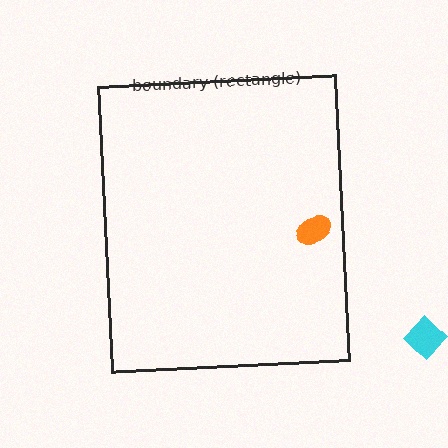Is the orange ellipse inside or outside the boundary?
Inside.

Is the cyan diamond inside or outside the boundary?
Outside.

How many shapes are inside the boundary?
1 inside, 1 outside.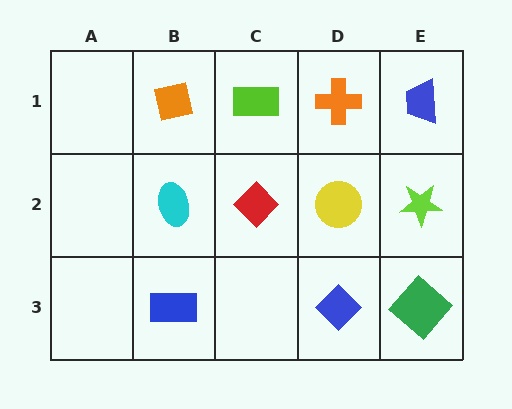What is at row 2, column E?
A lime star.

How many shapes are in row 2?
4 shapes.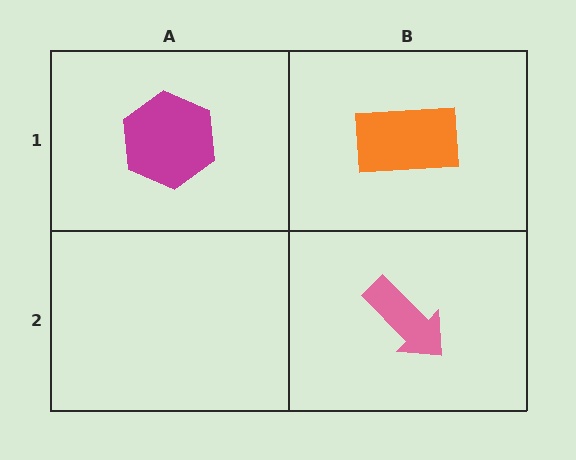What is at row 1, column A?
A magenta hexagon.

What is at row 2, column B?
A pink arrow.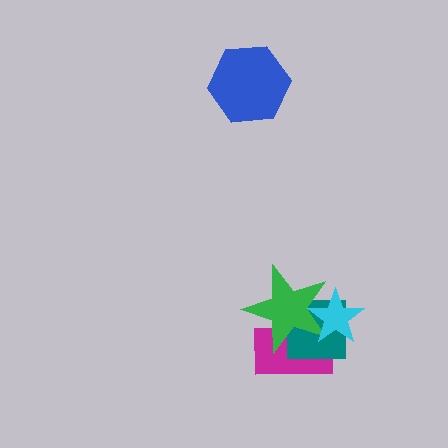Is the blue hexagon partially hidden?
No, no other shape covers it.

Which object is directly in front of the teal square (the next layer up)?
The green star is directly in front of the teal square.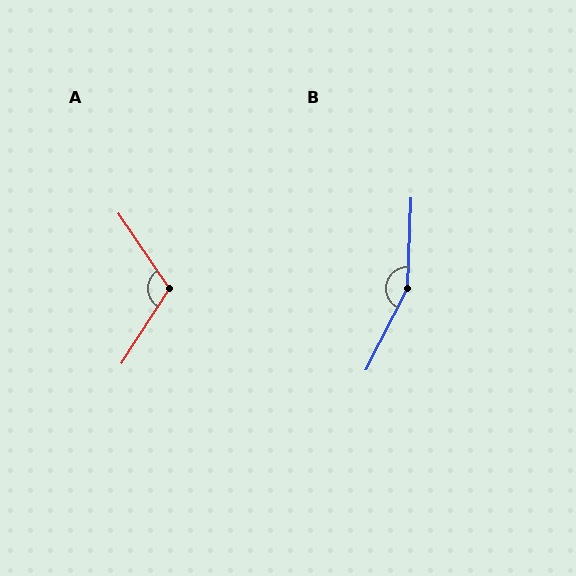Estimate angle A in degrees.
Approximately 113 degrees.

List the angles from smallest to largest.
A (113°), B (155°).